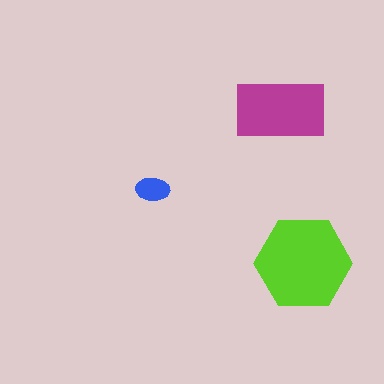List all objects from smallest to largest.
The blue ellipse, the magenta rectangle, the lime hexagon.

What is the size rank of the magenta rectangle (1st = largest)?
2nd.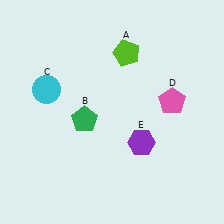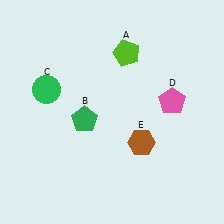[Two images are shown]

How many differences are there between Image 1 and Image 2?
There are 2 differences between the two images.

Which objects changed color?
C changed from cyan to green. E changed from purple to brown.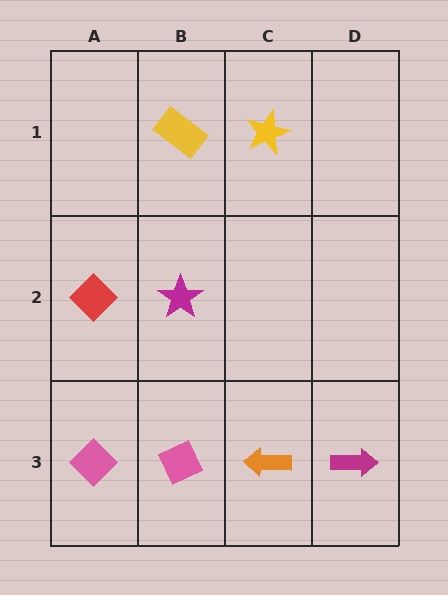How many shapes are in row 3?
4 shapes.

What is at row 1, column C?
A yellow star.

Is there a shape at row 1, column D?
No, that cell is empty.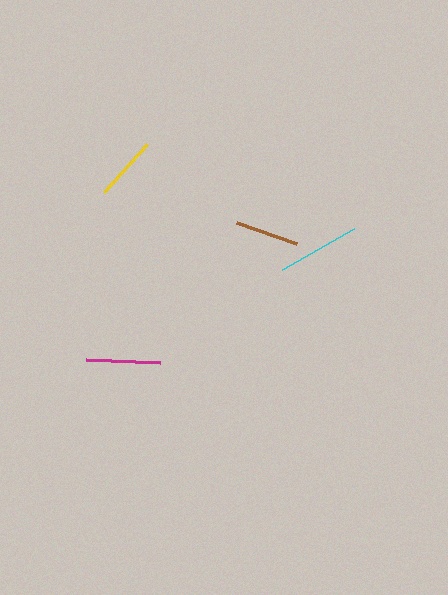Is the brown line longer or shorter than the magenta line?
The magenta line is longer than the brown line.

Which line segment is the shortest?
The brown line is the shortest at approximately 64 pixels.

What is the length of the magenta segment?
The magenta segment is approximately 73 pixels long.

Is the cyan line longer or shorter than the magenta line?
The cyan line is longer than the magenta line.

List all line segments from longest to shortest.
From longest to shortest: cyan, magenta, yellow, brown.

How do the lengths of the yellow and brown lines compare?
The yellow and brown lines are approximately the same length.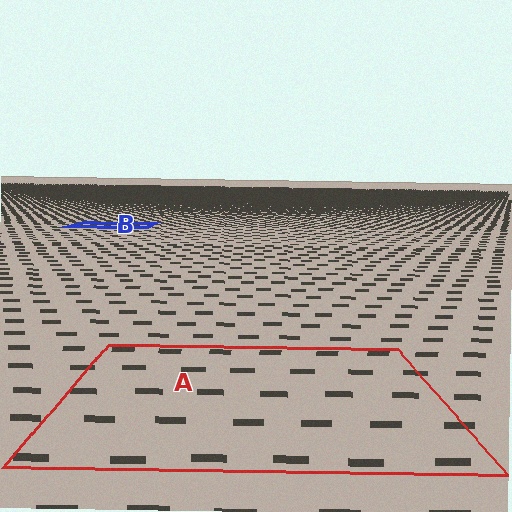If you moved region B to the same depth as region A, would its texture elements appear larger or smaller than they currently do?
They would appear larger. At a closer depth, the same texture elements are projected at a bigger on-screen size.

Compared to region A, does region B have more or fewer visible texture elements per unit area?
Region B has more texture elements per unit area — they are packed more densely because it is farther away.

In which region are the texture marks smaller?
The texture marks are smaller in region B, because it is farther away.